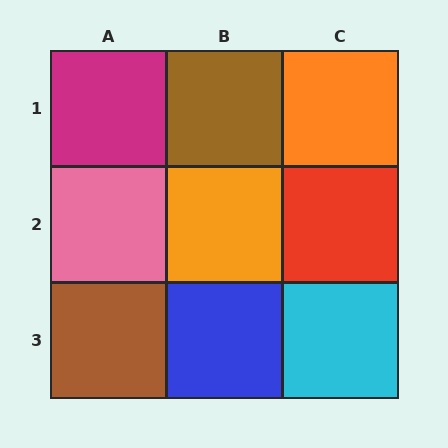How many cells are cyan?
1 cell is cyan.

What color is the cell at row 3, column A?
Brown.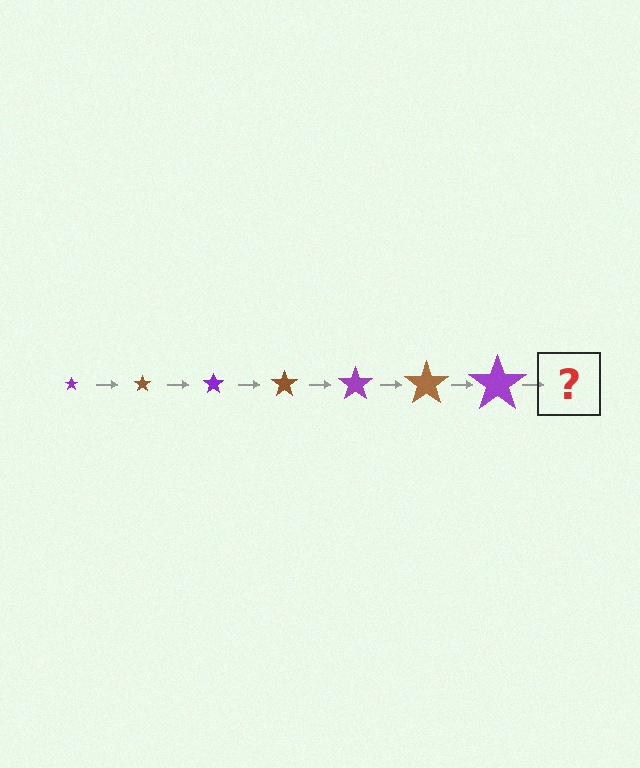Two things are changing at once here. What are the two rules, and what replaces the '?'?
The two rules are that the star grows larger each step and the color cycles through purple and brown. The '?' should be a brown star, larger than the previous one.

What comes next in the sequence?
The next element should be a brown star, larger than the previous one.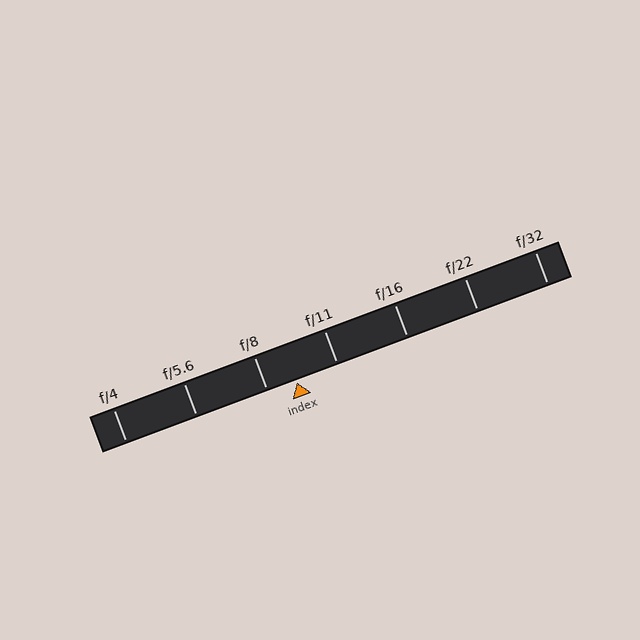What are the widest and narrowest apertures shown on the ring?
The widest aperture shown is f/4 and the narrowest is f/32.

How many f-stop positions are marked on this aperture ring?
There are 7 f-stop positions marked.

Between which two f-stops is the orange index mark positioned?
The index mark is between f/8 and f/11.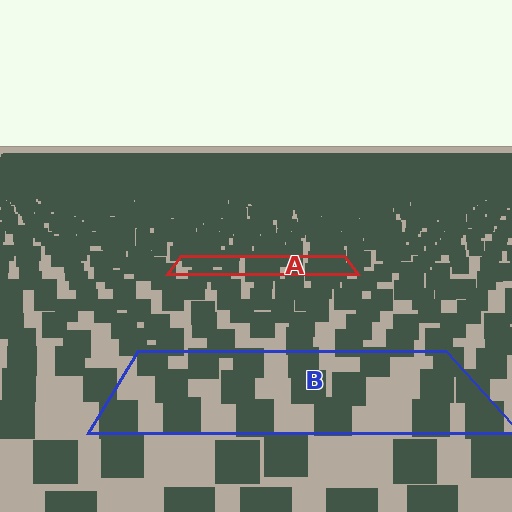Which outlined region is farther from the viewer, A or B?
Region A is farther from the viewer — the texture elements inside it appear smaller and more densely packed.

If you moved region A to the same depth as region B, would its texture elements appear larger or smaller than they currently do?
They would appear larger. At a closer depth, the same texture elements are projected at a bigger on-screen size.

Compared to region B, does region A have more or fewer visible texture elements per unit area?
Region A has more texture elements per unit area — they are packed more densely because it is farther away.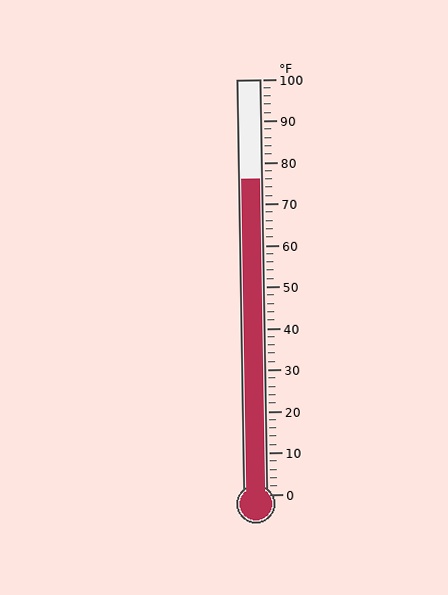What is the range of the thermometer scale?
The thermometer scale ranges from 0°F to 100°F.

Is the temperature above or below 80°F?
The temperature is below 80°F.